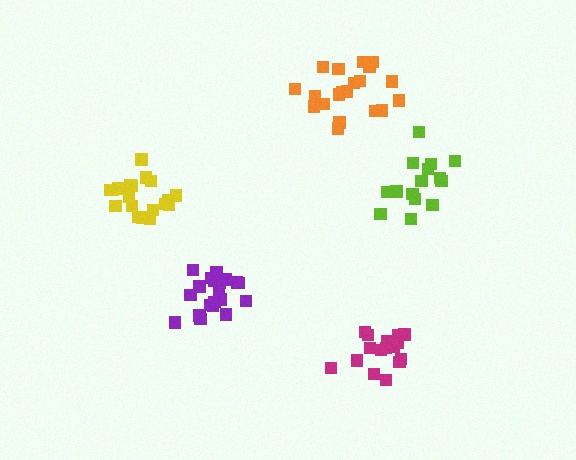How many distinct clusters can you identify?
There are 5 distinct clusters.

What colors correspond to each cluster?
The clusters are colored: purple, yellow, magenta, lime, orange.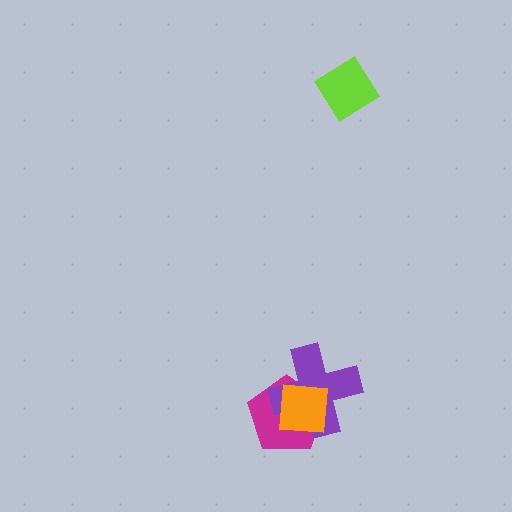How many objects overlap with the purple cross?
2 objects overlap with the purple cross.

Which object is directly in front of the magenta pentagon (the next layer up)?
The purple cross is directly in front of the magenta pentagon.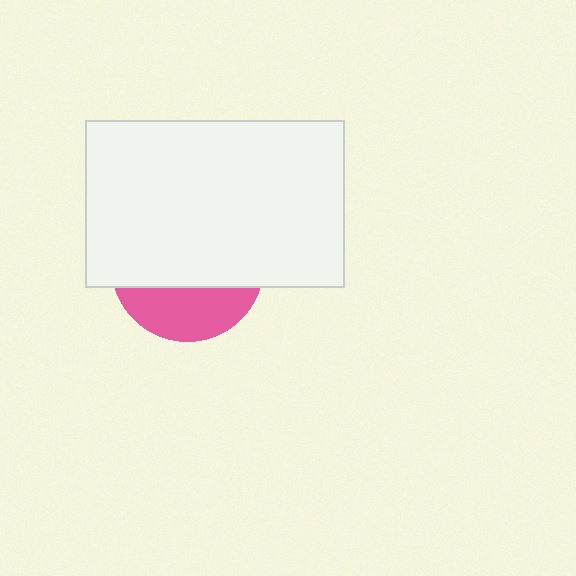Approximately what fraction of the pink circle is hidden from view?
Roughly 68% of the pink circle is hidden behind the white rectangle.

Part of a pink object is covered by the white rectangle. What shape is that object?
It is a circle.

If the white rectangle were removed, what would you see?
You would see the complete pink circle.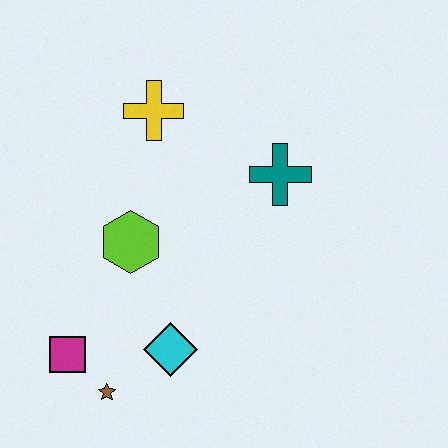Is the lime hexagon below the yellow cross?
Yes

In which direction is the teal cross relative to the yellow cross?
The teal cross is to the right of the yellow cross.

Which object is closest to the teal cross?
The yellow cross is closest to the teal cross.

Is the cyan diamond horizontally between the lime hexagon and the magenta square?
No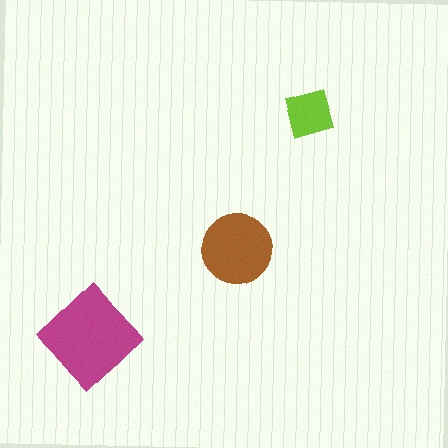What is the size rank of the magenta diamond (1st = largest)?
1st.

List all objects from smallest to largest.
The lime diamond, the brown circle, the magenta diamond.